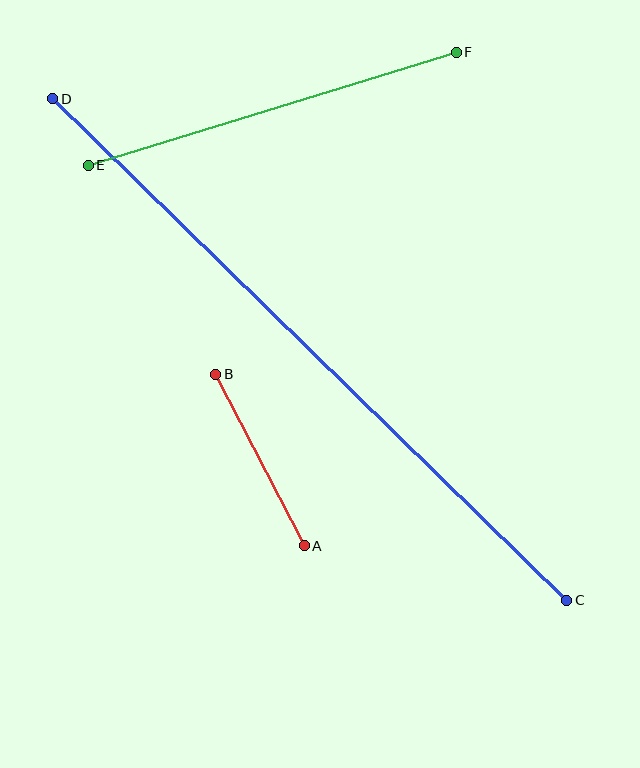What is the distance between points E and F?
The distance is approximately 385 pixels.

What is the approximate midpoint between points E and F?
The midpoint is at approximately (272, 109) pixels.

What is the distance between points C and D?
The distance is approximately 718 pixels.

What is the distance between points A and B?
The distance is approximately 193 pixels.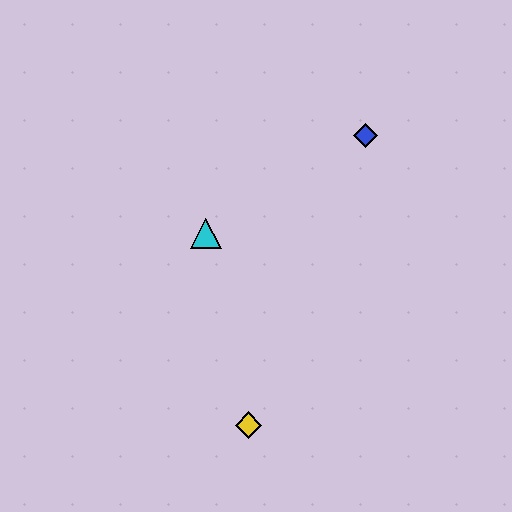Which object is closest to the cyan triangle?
The blue diamond is closest to the cyan triangle.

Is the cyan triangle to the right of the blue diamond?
No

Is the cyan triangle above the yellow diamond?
Yes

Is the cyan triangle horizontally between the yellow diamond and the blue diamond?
No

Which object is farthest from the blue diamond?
The yellow diamond is farthest from the blue diamond.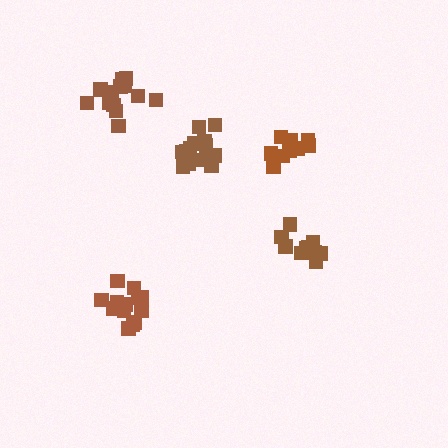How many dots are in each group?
Group 1: 15 dots, Group 2: 10 dots, Group 3: 10 dots, Group 4: 15 dots, Group 5: 16 dots (66 total).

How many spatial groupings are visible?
There are 5 spatial groupings.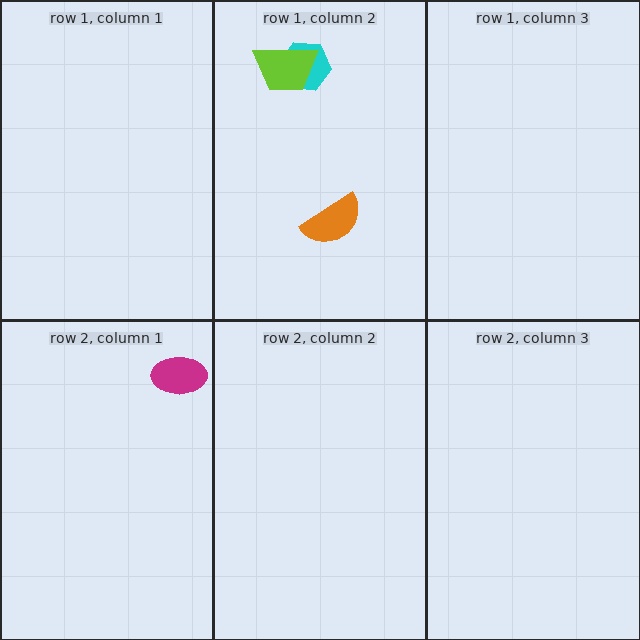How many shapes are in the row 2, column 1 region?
1.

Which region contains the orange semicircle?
The row 1, column 2 region.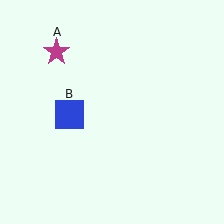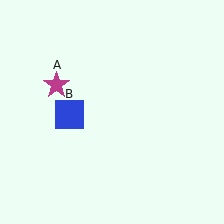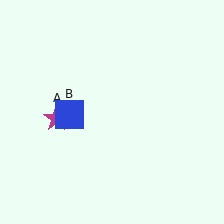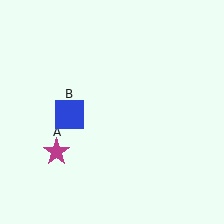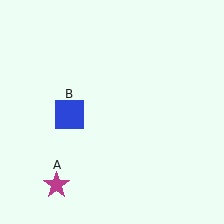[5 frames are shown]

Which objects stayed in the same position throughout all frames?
Blue square (object B) remained stationary.